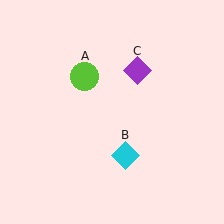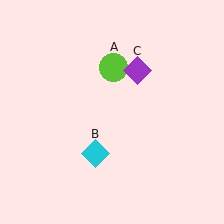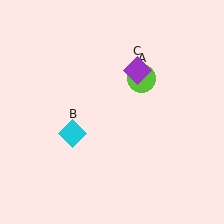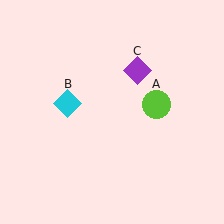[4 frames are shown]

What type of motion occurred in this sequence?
The lime circle (object A), cyan diamond (object B) rotated clockwise around the center of the scene.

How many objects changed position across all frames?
2 objects changed position: lime circle (object A), cyan diamond (object B).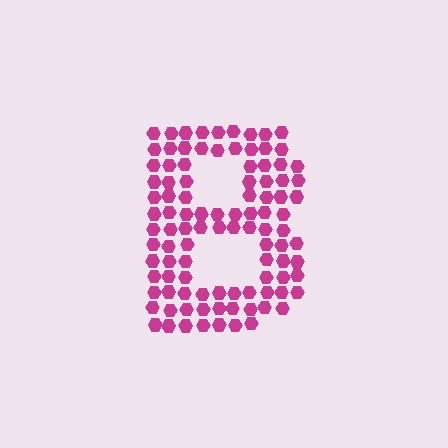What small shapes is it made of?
It is made of small hexagons.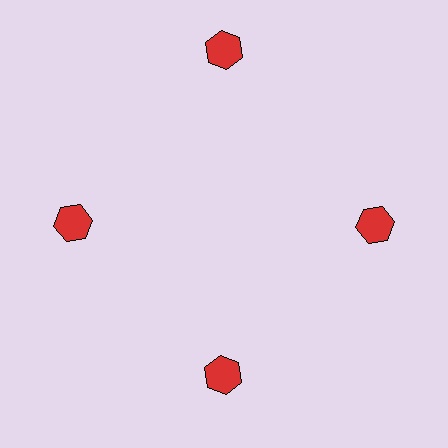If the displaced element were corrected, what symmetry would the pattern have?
It would have 4-fold rotational symmetry — the pattern would map onto itself every 90 degrees.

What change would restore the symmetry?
The symmetry would be restored by moving it inward, back onto the ring so that all 4 hexagons sit at equal angles and equal distance from the center.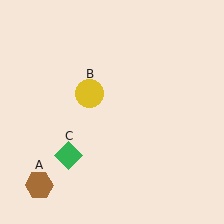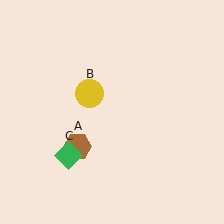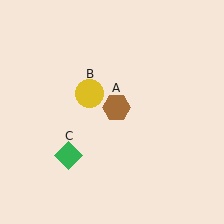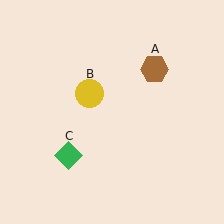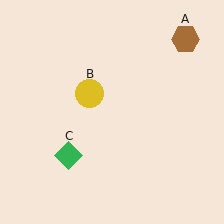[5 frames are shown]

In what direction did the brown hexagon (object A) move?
The brown hexagon (object A) moved up and to the right.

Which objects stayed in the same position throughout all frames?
Yellow circle (object B) and green diamond (object C) remained stationary.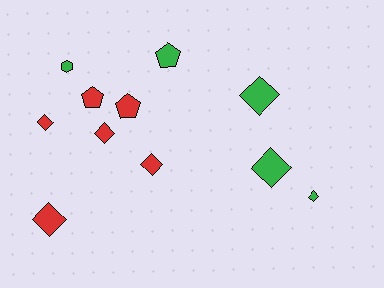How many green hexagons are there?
There is 1 green hexagon.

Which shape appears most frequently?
Diamond, with 7 objects.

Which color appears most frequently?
Red, with 6 objects.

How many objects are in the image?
There are 11 objects.